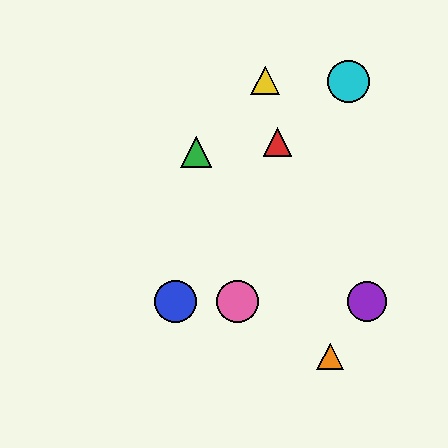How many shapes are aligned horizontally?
3 shapes (the blue circle, the purple circle, the pink circle) are aligned horizontally.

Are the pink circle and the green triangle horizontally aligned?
No, the pink circle is at y≈301 and the green triangle is at y≈152.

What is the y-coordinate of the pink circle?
The pink circle is at y≈301.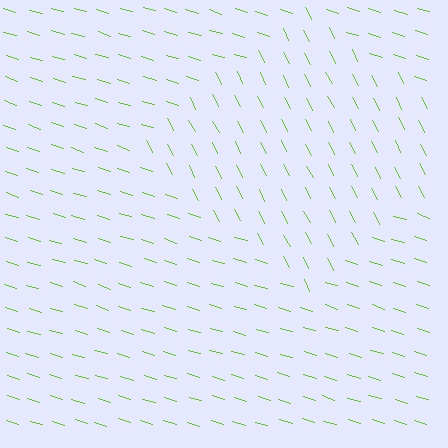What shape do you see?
I see a diamond.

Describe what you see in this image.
The image is filled with small lime line segments. A diamond region in the image has lines oriented differently from the surrounding lines, creating a visible texture boundary.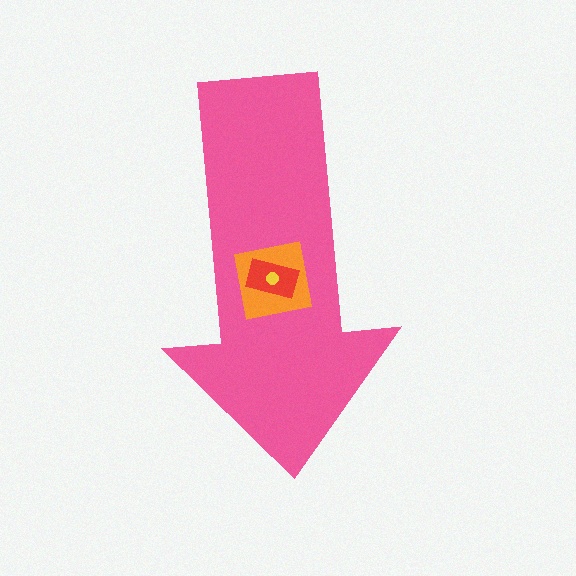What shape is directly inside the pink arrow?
The orange square.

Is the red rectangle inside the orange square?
Yes.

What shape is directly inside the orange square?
The red rectangle.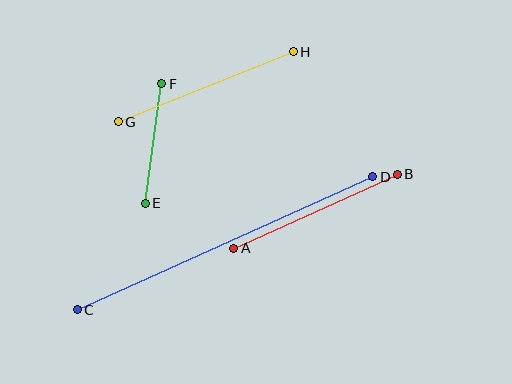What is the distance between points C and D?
The distance is approximately 324 pixels.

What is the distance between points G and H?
The distance is approximately 189 pixels.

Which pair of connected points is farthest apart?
Points C and D are farthest apart.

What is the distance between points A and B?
The distance is approximately 179 pixels.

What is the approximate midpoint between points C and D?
The midpoint is at approximately (225, 243) pixels.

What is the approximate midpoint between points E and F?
The midpoint is at approximately (153, 144) pixels.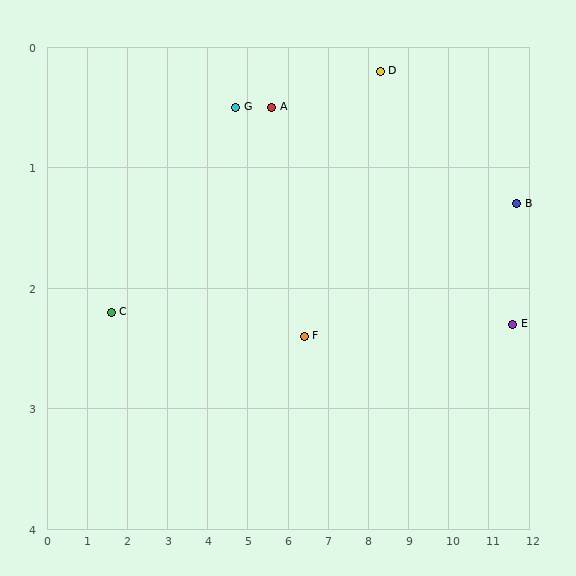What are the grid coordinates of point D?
Point D is at approximately (8.3, 0.2).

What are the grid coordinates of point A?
Point A is at approximately (5.6, 0.5).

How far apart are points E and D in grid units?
Points E and D are about 3.9 grid units apart.